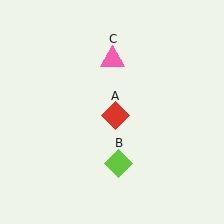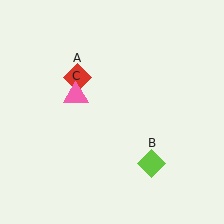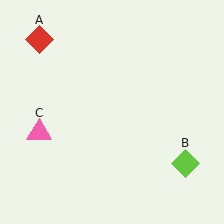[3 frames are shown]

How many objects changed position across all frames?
3 objects changed position: red diamond (object A), lime diamond (object B), pink triangle (object C).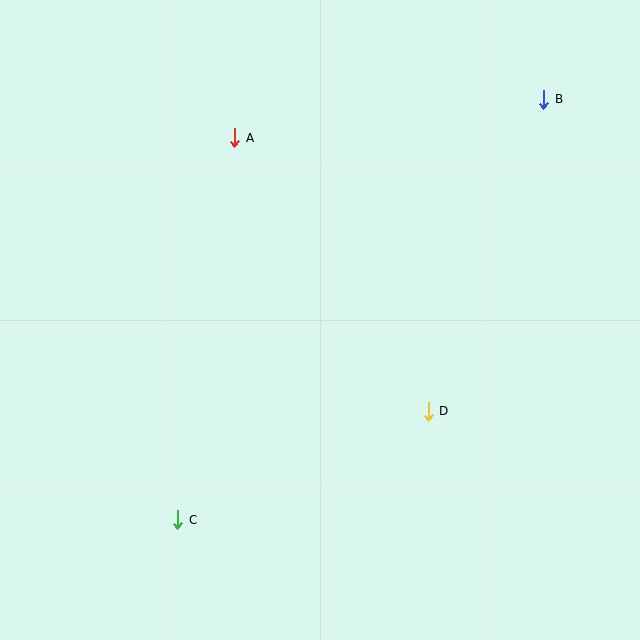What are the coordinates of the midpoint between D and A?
The midpoint between D and A is at (332, 274).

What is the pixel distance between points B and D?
The distance between B and D is 332 pixels.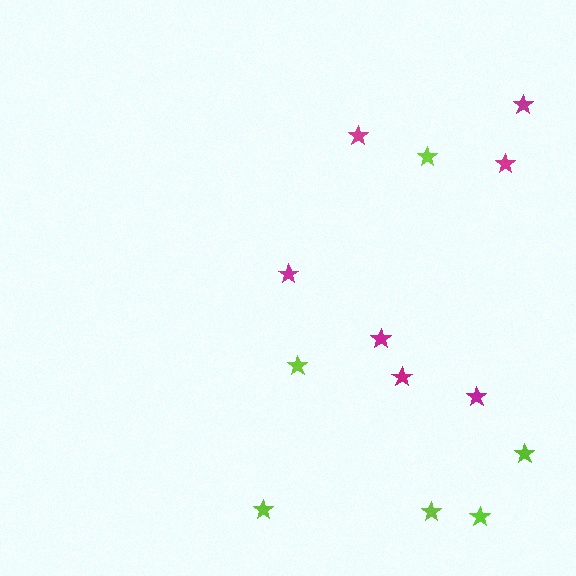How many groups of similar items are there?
There are 2 groups: one group of magenta stars (7) and one group of lime stars (6).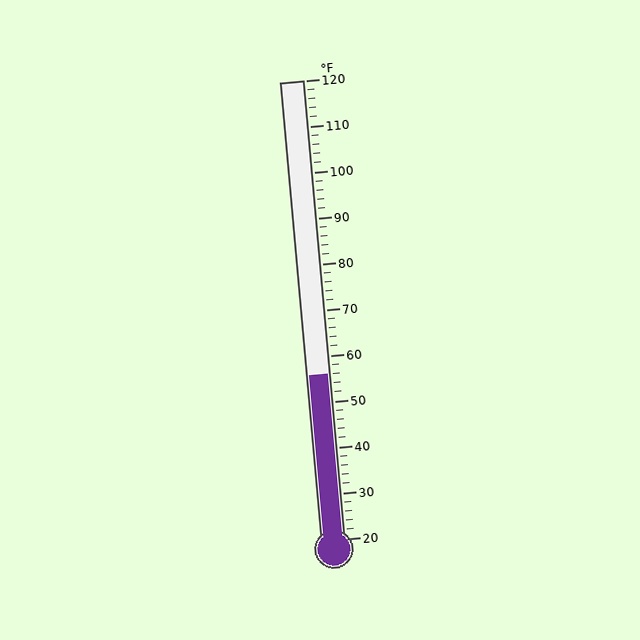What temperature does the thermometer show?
The thermometer shows approximately 56°F.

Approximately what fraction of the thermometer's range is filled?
The thermometer is filled to approximately 35% of its range.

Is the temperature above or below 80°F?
The temperature is below 80°F.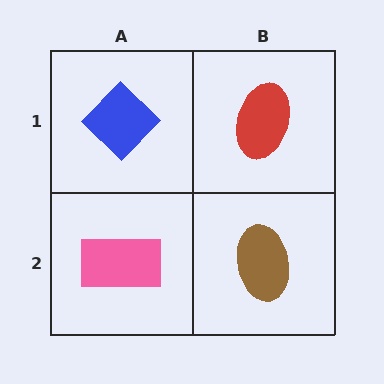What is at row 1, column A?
A blue diamond.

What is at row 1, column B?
A red ellipse.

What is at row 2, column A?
A pink rectangle.